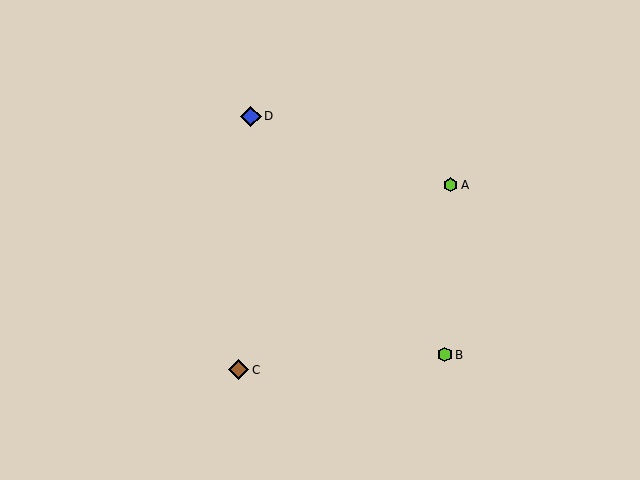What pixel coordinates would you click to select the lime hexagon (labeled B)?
Click at (445, 355) to select the lime hexagon B.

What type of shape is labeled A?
Shape A is a lime hexagon.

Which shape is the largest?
The blue diamond (labeled D) is the largest.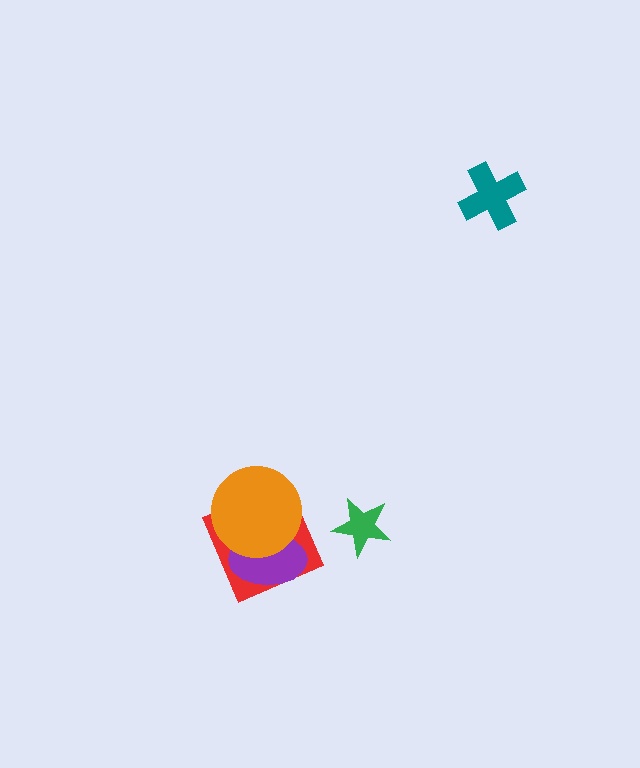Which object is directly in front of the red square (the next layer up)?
The purple ellipse is directly in front of the red square.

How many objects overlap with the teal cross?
0 objects overlap with the teal cross.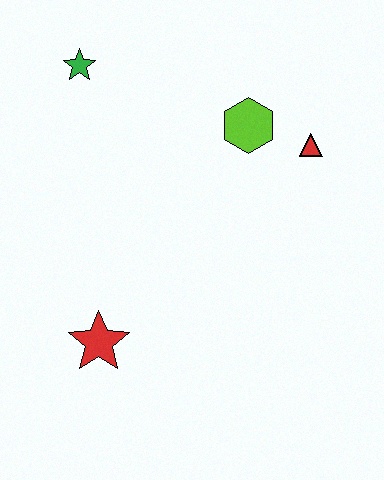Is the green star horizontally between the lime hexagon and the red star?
No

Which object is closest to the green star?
The lime hexagon is closest to the green star.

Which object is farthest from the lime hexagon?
The red star is farthest from the lime hexagon.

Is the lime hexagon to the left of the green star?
No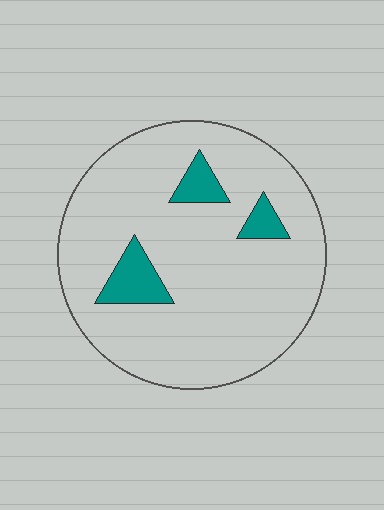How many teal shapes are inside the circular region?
3.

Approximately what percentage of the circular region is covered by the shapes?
Approximately 10%.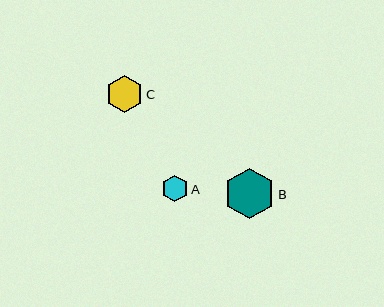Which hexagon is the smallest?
Hexagon A is the smallest with a size of approximately 27 pixels.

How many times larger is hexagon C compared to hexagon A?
Hexagon C is approximately 1.4 times the size of hexagon A.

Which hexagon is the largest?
Hexagon B is the largest with a size of approximately 51 pixels.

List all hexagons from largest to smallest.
From largest to smallest: B, C, A.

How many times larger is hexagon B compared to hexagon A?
Hexagon B is approximately 1.9 times the size of hexagon A.